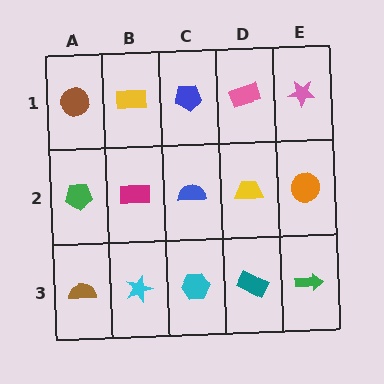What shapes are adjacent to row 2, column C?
A blue pentagon (row 1, column C), a cyan hexagon (row 3, column C), a magenta rectangle (row 2, column B), a yellow trapezoid (row 2, column D).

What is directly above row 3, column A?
A green pentagon.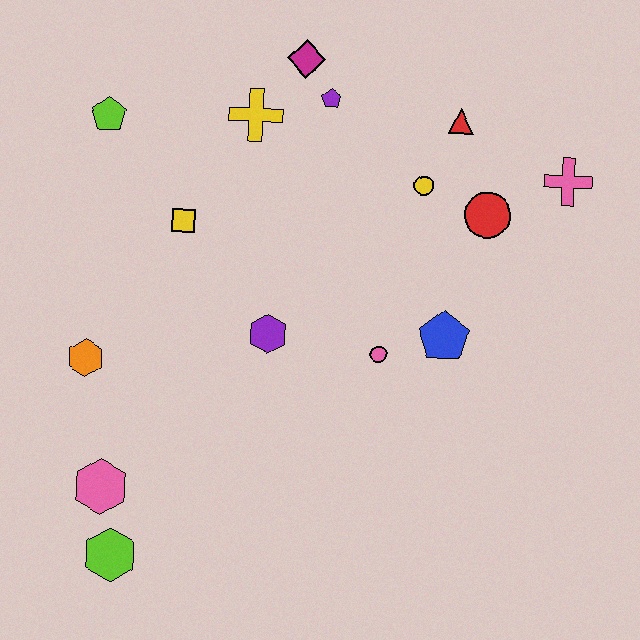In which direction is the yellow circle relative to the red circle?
The yellow circle is to the left of the red circle.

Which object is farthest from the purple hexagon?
The pink cross is farthest from the purple hexagon.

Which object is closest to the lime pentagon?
The yellow square is closest to the lime pentagon.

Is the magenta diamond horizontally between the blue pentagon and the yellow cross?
Yes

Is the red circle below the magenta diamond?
Yes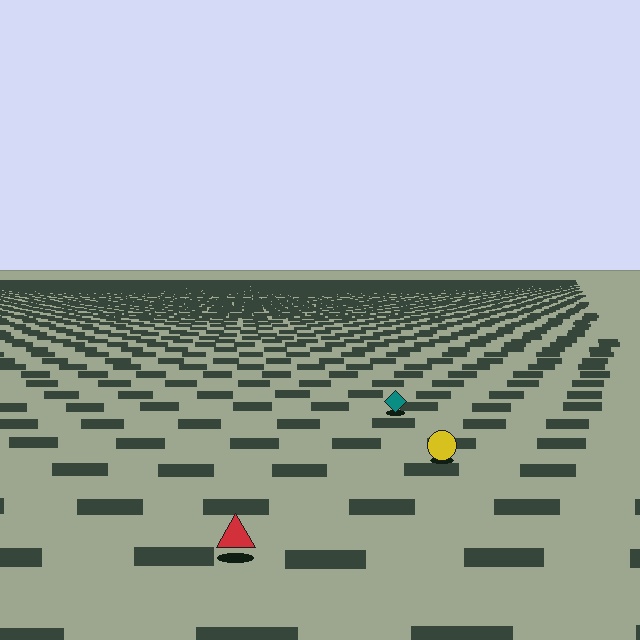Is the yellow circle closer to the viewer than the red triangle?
No. The red triangle is closer — you can tell from the texture gradient: the ground texture is coarser near it.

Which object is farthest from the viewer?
The teal diamond is farthest from the viewer. It appears smaller and the ground texture around it is denser.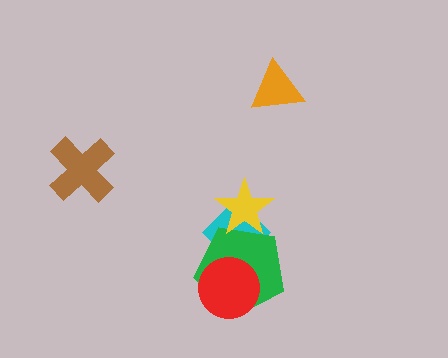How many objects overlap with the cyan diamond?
3 objects overlap with the cyan diamond.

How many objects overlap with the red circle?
2 objects overlap with the red circle.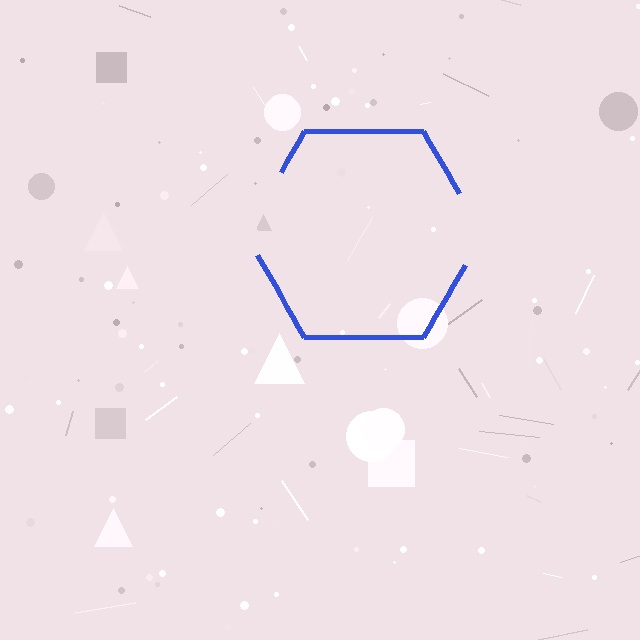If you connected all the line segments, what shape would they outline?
They would outline a hexagon.